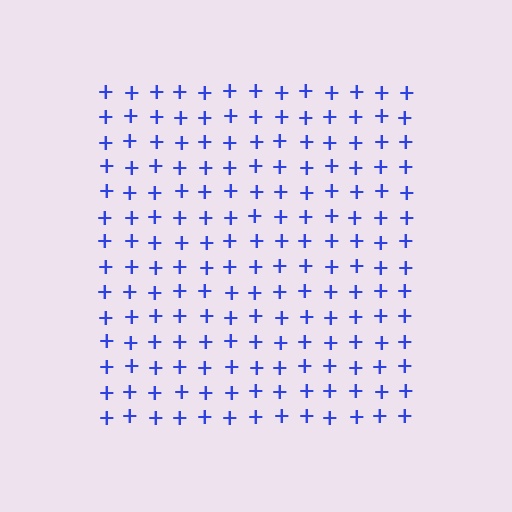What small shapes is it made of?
It is made of small plus signs.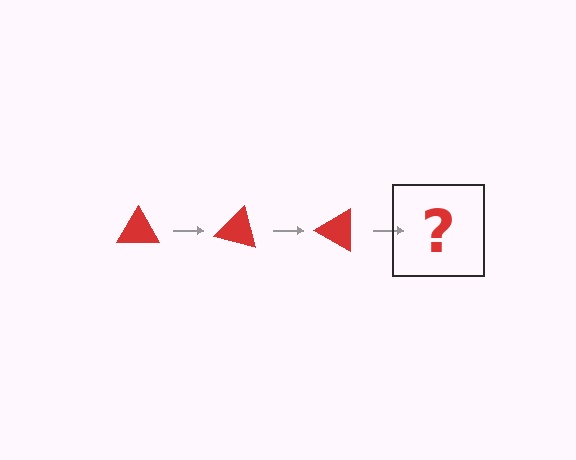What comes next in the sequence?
The next element should be a red triangle rotated 45 degrees.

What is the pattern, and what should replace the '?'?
The pattern is that the triangle rotates 15 degrees each step. The '?' should be a red triangle rotated 45 degrees.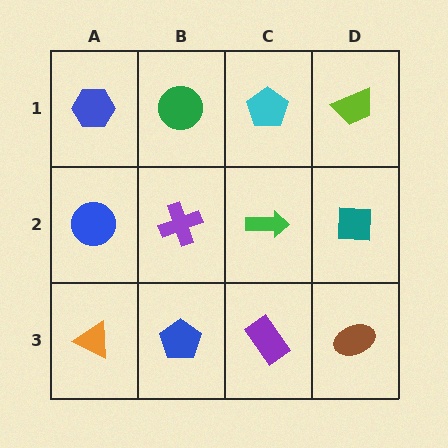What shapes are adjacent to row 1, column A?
A blue circle (row 2, column A), a green circle (row 1, column B).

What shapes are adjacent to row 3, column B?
A purple cross (row 2, column B), an orange triangle (row 3, column A), a purple rectangle (row 3, column C).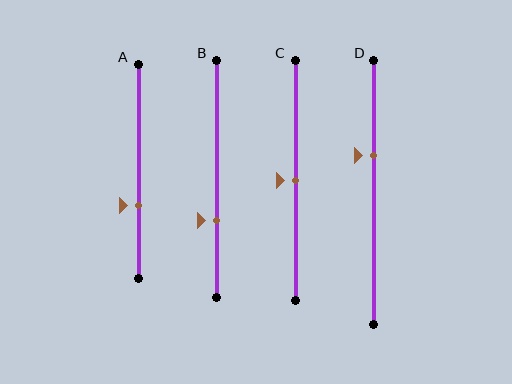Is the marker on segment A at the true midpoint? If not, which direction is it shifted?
No, the marker on segment A is shifted downward by about 16% of the segment length.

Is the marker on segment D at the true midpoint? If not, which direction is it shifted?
No, the marker on segment D is shifted upward by about 14% of the segment length.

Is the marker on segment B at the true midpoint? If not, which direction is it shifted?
No, the marker on segment B is shifted downward by about 18% of the segment length.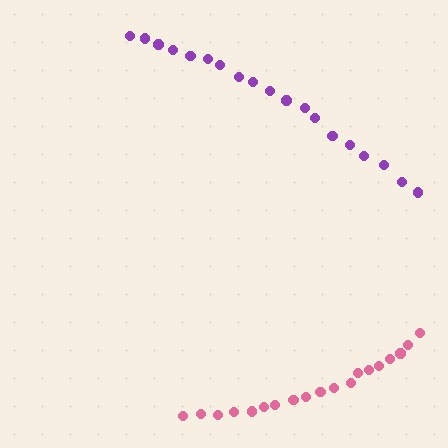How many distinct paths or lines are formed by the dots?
There are 2 distinct paths.